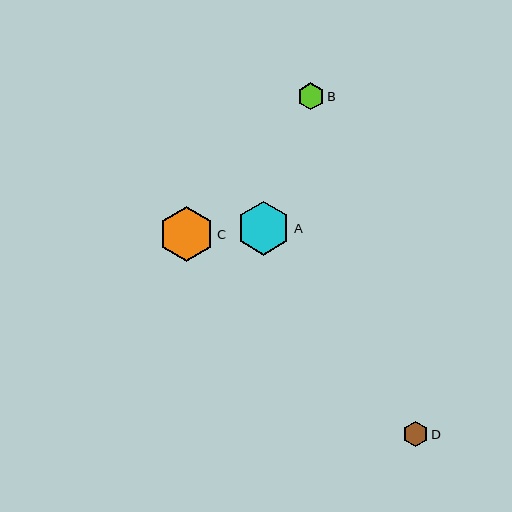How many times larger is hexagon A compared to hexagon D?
Hexagon A is approximately 2.1 times the size of hexagon D.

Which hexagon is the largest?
Hexagon C is the largest with a size of approximately 55 pixels.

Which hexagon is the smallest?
Hexagon D is the smallest with a size of approximately 25 pixels.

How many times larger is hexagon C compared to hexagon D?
Hexagon C is approximately 2.2 times the size of hexagon D.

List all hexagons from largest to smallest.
From largest to smallest: C, A, B, D.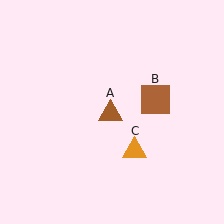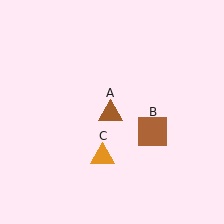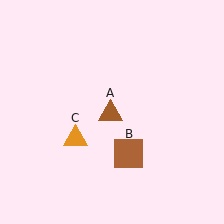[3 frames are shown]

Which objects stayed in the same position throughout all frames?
Brown triangle (object A) remained stationary.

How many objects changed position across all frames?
2 objects changed position: brown square (object B), orange triangle (object C).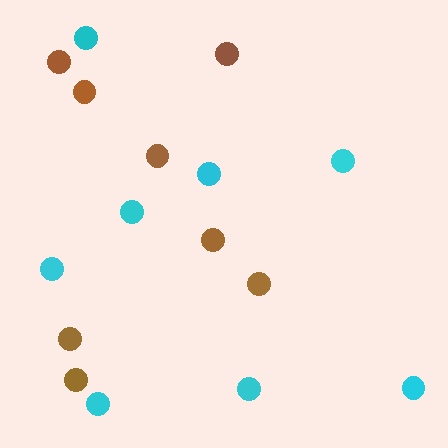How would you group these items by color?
There are 2 groups: one group of cyan circles (8) and one group of brown circles (8).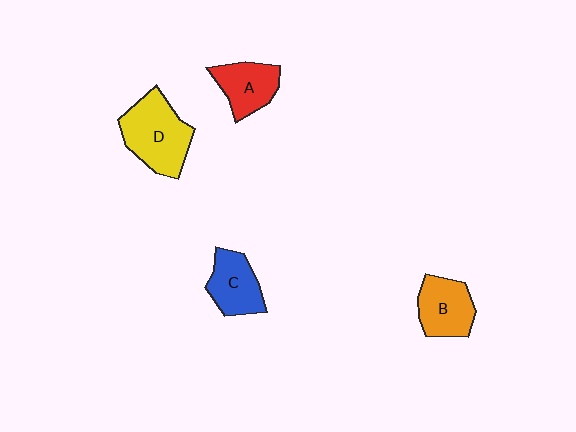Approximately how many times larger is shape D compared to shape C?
Approximately 1.5 times.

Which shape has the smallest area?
Shape A (red).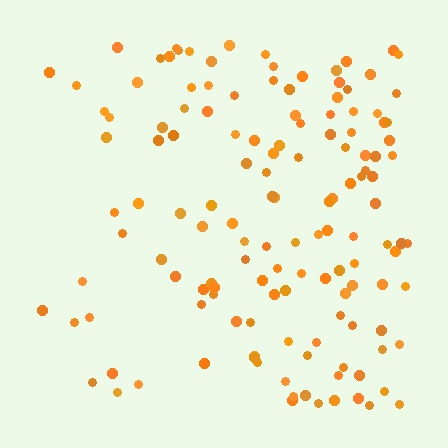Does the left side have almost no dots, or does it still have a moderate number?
Still a moderate number, just noticeably fewer than the right.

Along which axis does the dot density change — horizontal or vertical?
Horizontal.